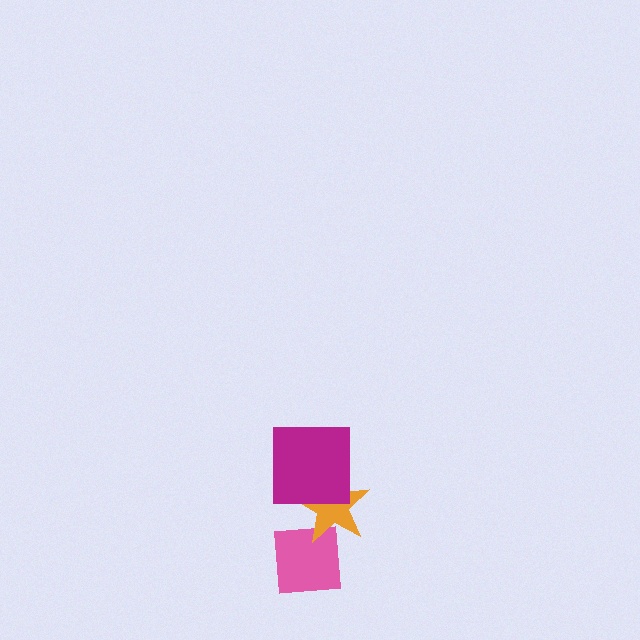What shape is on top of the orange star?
The magenta square is on top of the orange star.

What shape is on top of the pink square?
The orange star is on top of the pink square.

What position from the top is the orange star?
The orange star is 2nd from the top.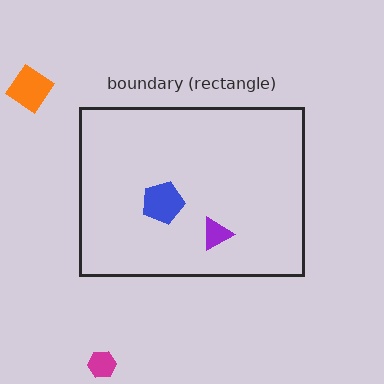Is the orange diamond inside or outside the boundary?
Outside.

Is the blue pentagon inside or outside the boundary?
Inside.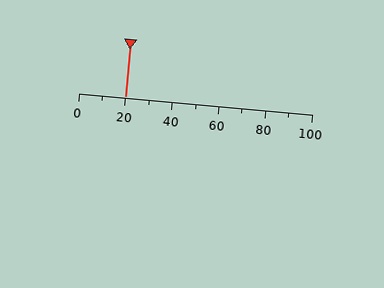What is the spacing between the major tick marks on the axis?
The major ticks are spaced 20 apart.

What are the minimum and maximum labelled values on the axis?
The axis runs from 0 to 100.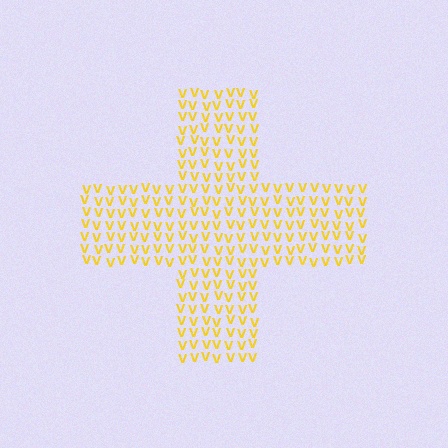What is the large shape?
The large shape is a cross.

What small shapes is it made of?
It is made of small letter V's.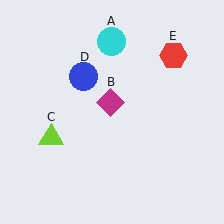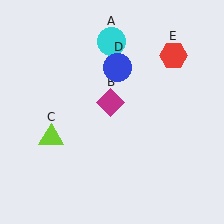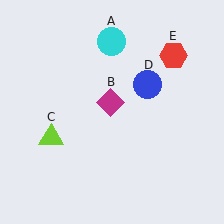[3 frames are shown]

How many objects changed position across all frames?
1 object changed position: blue circle (object D).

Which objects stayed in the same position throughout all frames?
Cyan circle (object A) and magenta diamond (object B) and lime triangle (object C) and red hexagon (object E) remained stationary.